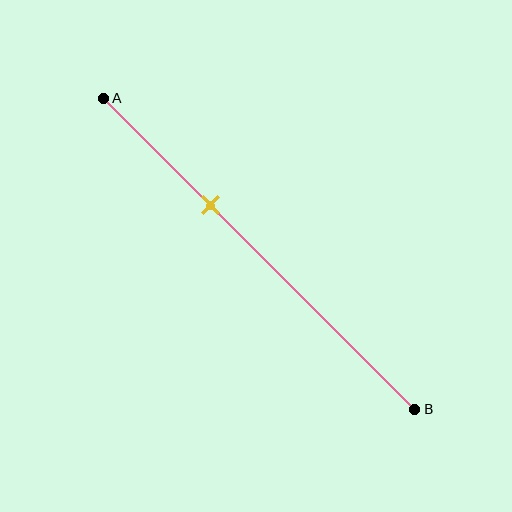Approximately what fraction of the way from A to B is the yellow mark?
The yellow mark is approximately 35% of the way from A to B.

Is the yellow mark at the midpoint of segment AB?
No, the mark is at about 35% from A, not at the 50% midpoint.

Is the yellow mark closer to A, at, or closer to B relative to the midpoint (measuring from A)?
The yellow mark is closer to point A than the midpoint of segment AB.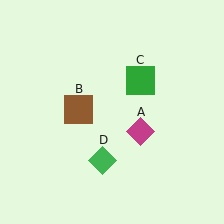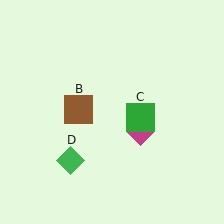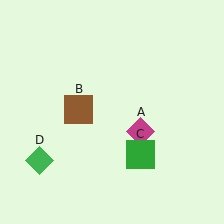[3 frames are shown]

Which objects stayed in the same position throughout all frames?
Magenta diamond (object A) and brown square (object B) remained stationary.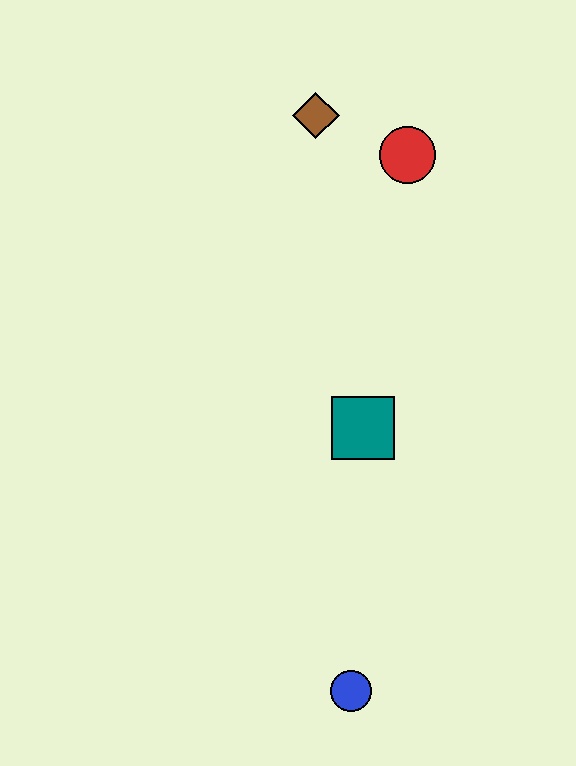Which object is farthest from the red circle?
The blue circle is farthest from the red circle.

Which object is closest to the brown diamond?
The red circle is closest to the brown diamond.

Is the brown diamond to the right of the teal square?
No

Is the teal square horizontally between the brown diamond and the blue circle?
No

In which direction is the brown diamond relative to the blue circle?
The brown diamond is above the blue circle.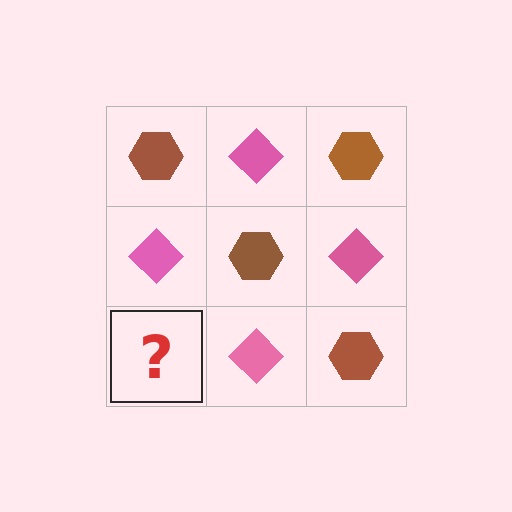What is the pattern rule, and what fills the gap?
The rule is that it alternates brown hexagon and pink diamond in a checkerboard pattern. The gap should be filled with a brown hexagon.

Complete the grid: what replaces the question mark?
The question mark should be replaced with a brown hexagon.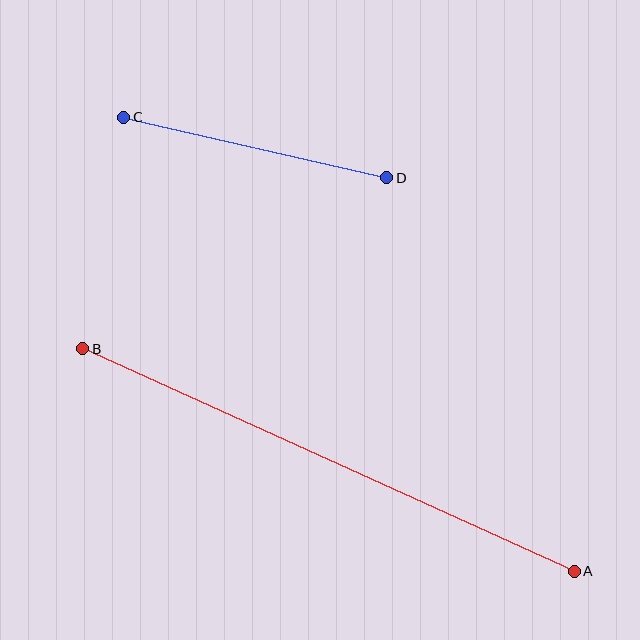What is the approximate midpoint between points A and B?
The midpoint is at approximately (328, 460) pixels.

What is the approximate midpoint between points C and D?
The midpoint is at approximately (255, 147) pixels.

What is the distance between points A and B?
The distance is approximately 540 pixels.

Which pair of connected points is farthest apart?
Points A and B are farthest apart.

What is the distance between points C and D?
The distance is approximately 270 pixels.